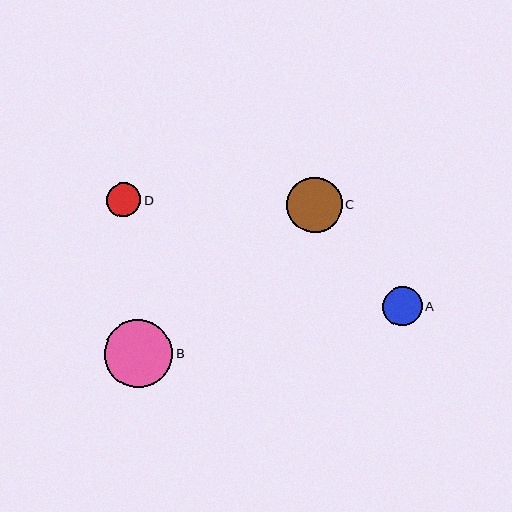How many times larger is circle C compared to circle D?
Circle C is approximately 1.6 times the size of circle D.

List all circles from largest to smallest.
From largest to smallest: B, C, A, D.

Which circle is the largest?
Circle B is the largest with a size of approximately 68 pixels.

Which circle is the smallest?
Circle D is the smallest with a size of approximately 34 pixels.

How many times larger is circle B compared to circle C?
Circle B is approximately 1.2 times the size of circle C.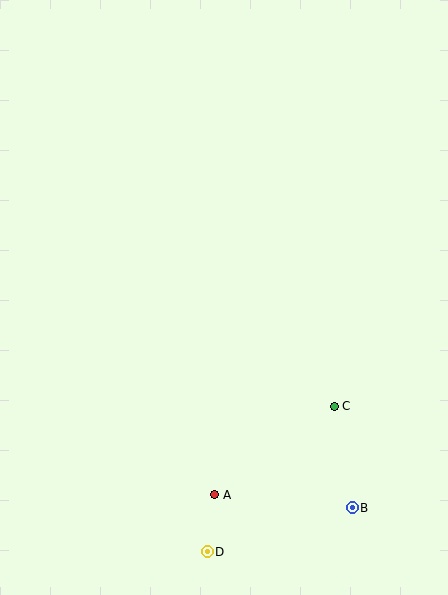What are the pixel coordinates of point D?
Point D is at (207, 552).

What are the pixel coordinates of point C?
Point C is at (334, 406).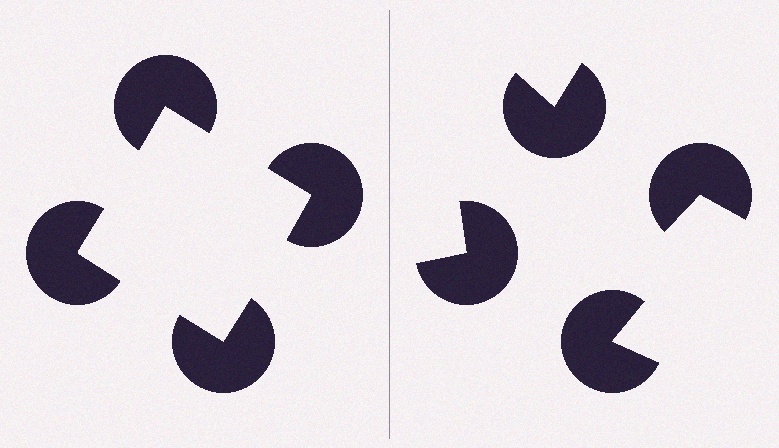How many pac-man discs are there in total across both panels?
8 — 4 on each side.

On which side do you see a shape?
An illusory square appears on the left side. On the right side the wedge cuts are rotated, so no coherent shape forms.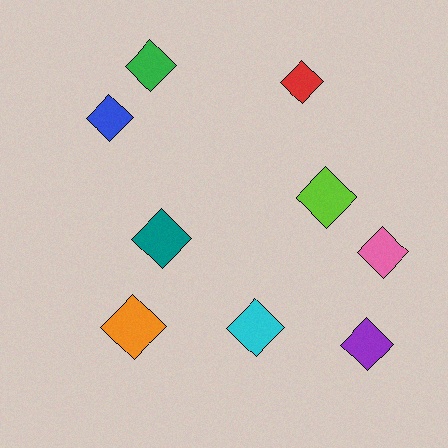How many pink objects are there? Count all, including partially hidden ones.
There is 1 pink object.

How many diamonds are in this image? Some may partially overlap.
There are 9 diamonds.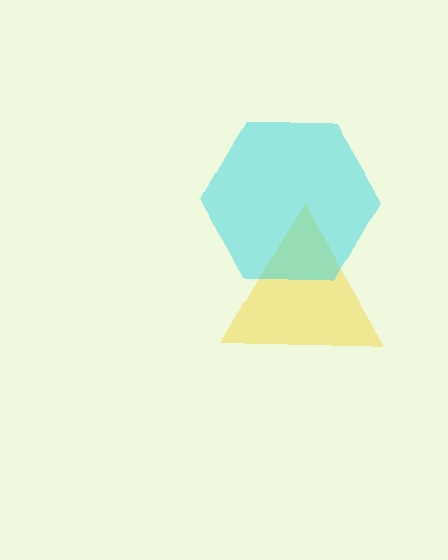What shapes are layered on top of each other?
The layered shapes are: a yellow triangle, a cyan hexagon.